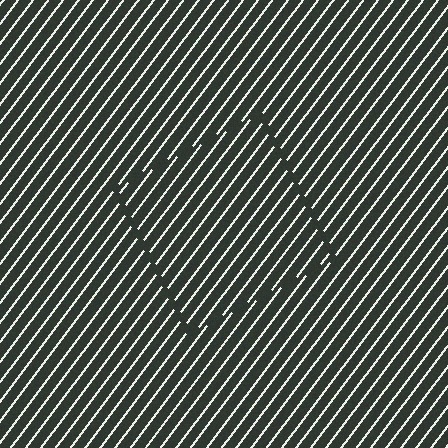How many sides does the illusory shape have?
4 sides — the line-ends trace a square.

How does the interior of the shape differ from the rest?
The interior of the shape contains the same grating, shifted by half a period — the contour is defined by the phase discontinuity where line-ends from the inner and outer gratings abut.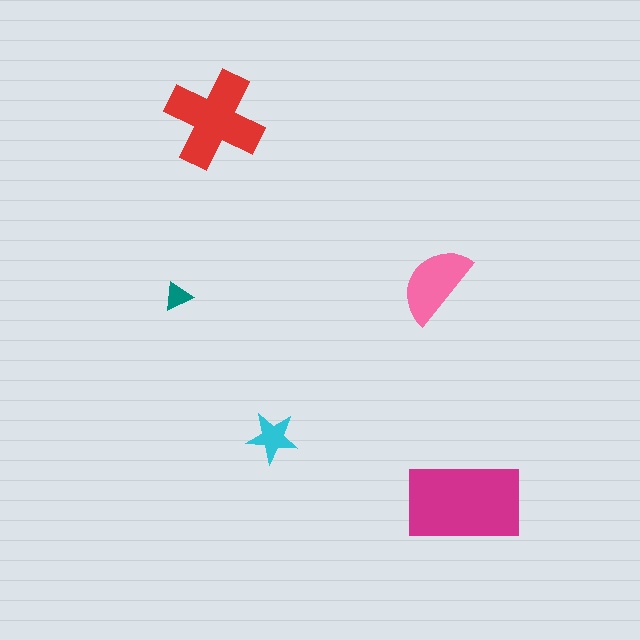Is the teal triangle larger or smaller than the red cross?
Smaller.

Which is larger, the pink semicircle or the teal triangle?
The pink semicircle.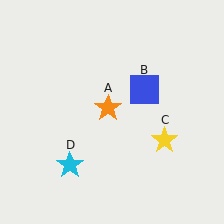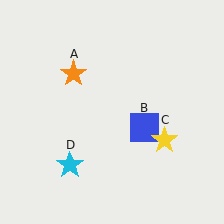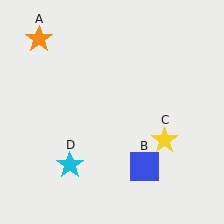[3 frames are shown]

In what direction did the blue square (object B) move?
The blue square (object B) moved down.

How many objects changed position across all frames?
2 objects changed position: orange star (object A), blue square (object B).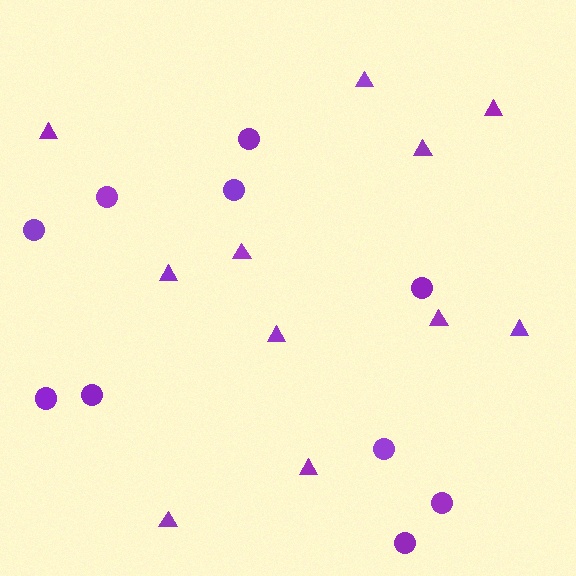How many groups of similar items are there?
There are 2 groups: one group of circles (10) and one group of triangles (11).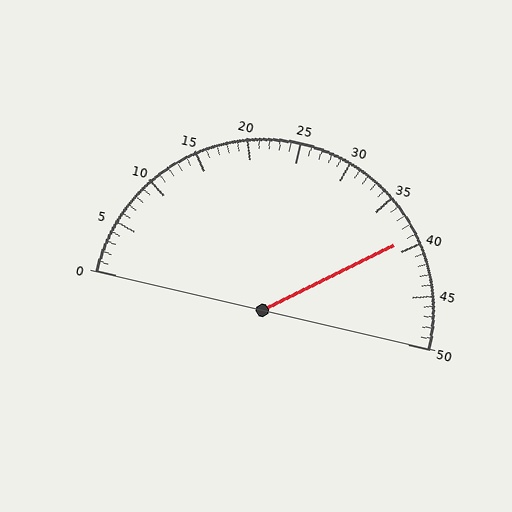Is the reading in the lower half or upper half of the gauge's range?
The reading is in the upper half of the range (0 to 50).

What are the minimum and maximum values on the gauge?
The gauge ranges from 0 to 50.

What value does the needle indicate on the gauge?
The needle indicates approximately 39.